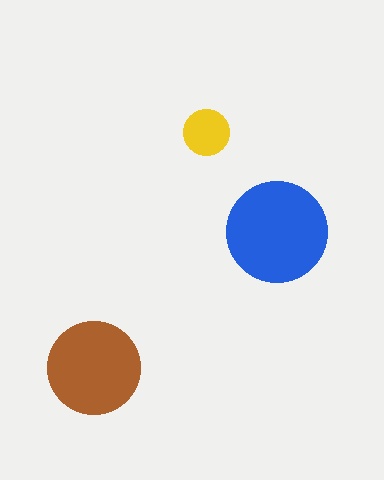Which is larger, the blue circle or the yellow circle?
The blue one.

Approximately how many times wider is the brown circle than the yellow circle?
About 2 times wider.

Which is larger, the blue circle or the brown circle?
The blue one.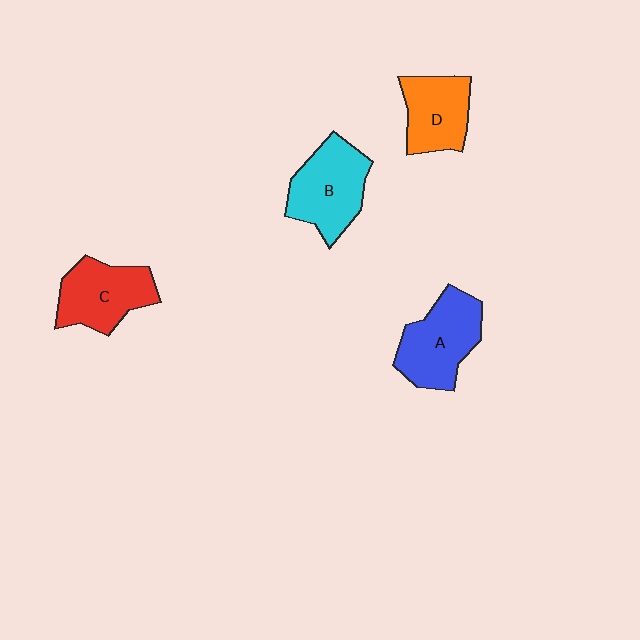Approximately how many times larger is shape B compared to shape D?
Approximately 1.2 times.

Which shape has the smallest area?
Shape D (orange).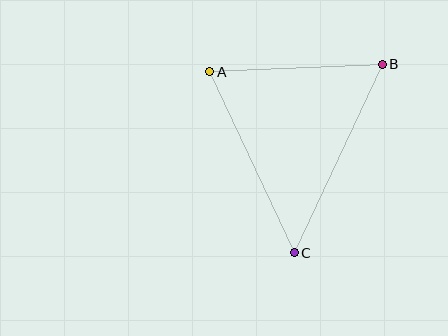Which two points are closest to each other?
Points A and B are closest to each other.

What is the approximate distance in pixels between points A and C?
The distance between A and C is approximately 200 pixels.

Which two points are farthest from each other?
Points B and C are farthest from each other.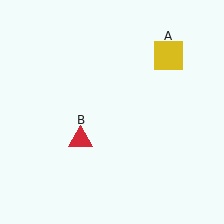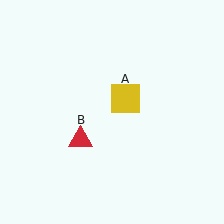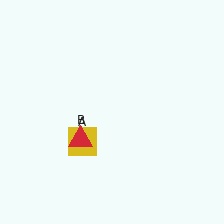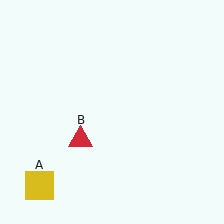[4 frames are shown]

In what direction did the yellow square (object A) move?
The yellow square (object A) moved down and to the left.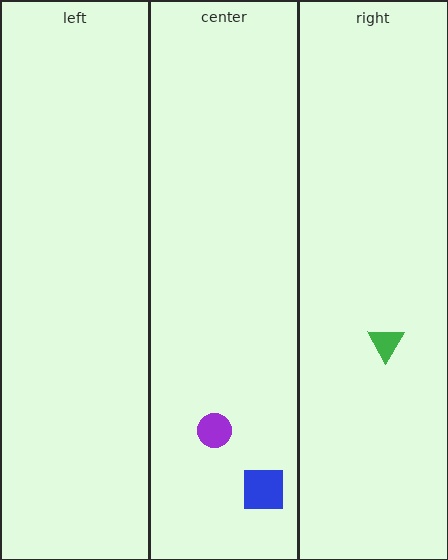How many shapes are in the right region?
1.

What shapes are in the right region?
The green triangle.